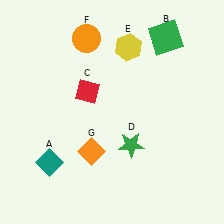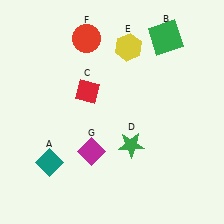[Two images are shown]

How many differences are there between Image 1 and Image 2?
There are 2 differences between the two images.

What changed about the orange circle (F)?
In Image 1, F is orange. In Image 2, it changed to red.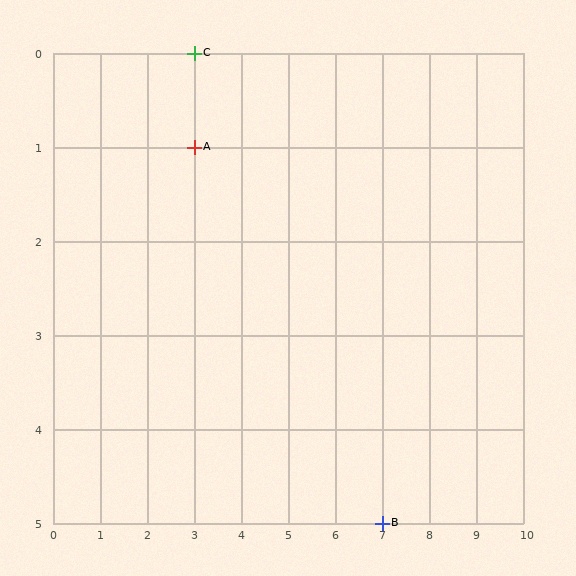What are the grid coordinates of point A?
Point A is at grid coordinates (3, 1).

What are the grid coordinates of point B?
Point B is at grid coordinates (7, 5).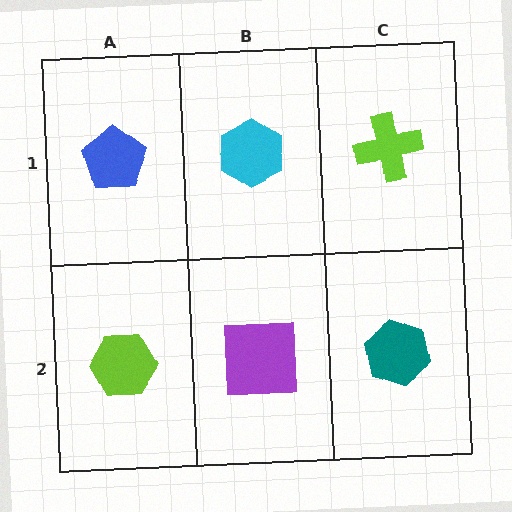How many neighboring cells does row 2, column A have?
2.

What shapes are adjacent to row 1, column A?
A lime hexagon (row 2, column A), a cyan hexagon (row 1, column B).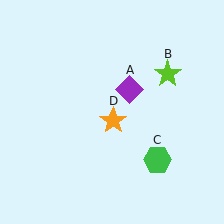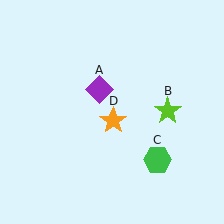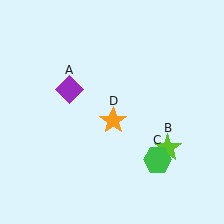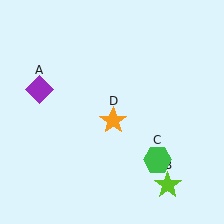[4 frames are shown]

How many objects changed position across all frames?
2 objects changed position: purple diamond (object A), lime star (object B).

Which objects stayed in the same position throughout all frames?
Green hexagon (object C) and orange star (object D) remained stationary.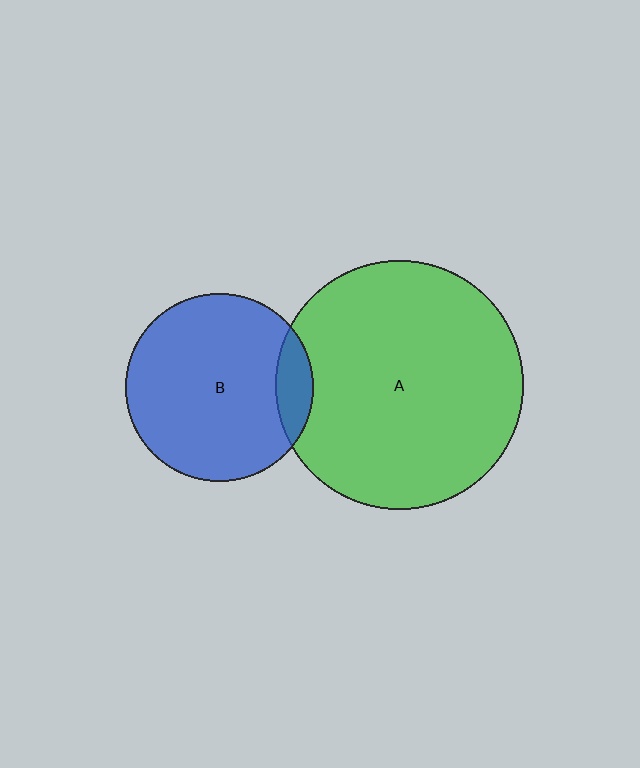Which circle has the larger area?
Circle A (green).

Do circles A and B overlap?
Yes.